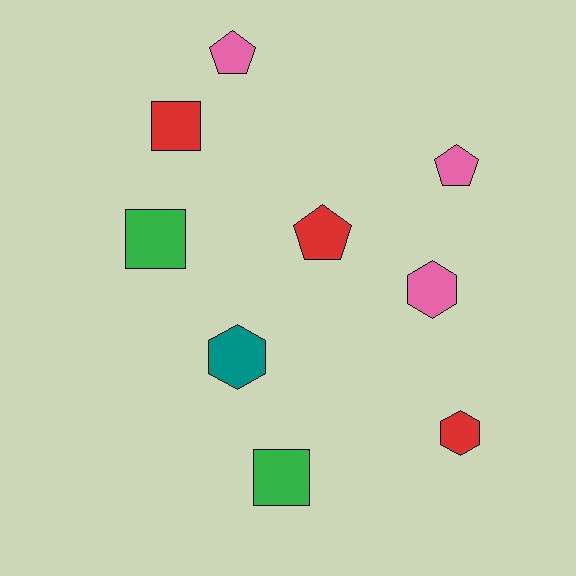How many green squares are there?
There are 2 green squares.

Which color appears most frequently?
Red, with 3 objects.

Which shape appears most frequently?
Square, with 3 objects.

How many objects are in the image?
There are 9 objects.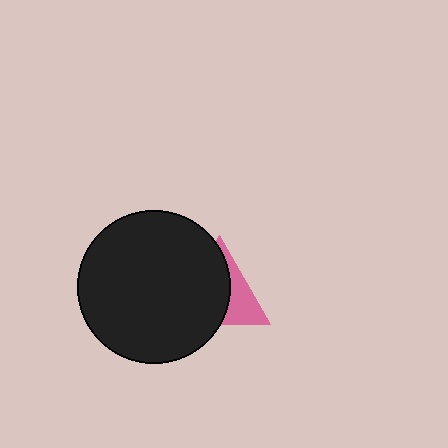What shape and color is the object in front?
The object in front is a black circle.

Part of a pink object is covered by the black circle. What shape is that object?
It is a triangle.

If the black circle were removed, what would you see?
You would see the complete pink triangle.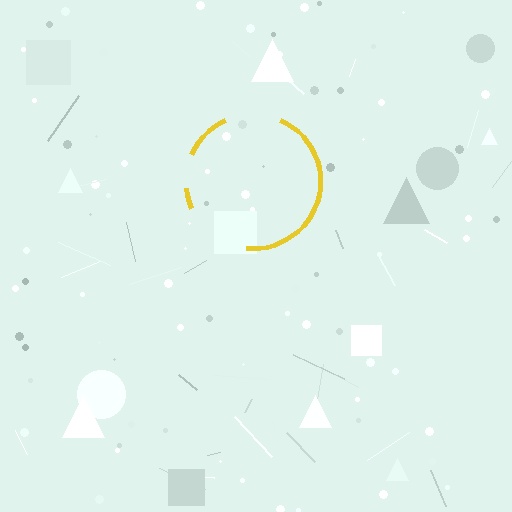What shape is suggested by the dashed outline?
The dashed outline suggests a circle.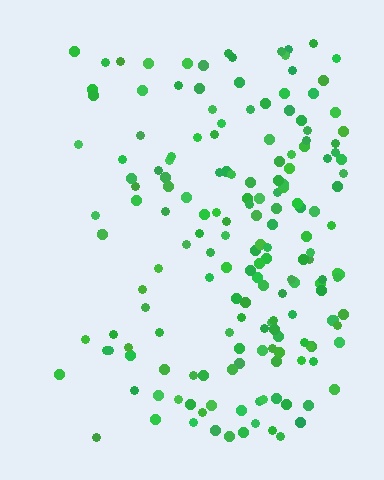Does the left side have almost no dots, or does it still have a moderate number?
Still a moderate number, just noticeably fewer than the right.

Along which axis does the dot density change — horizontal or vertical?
Horizontal.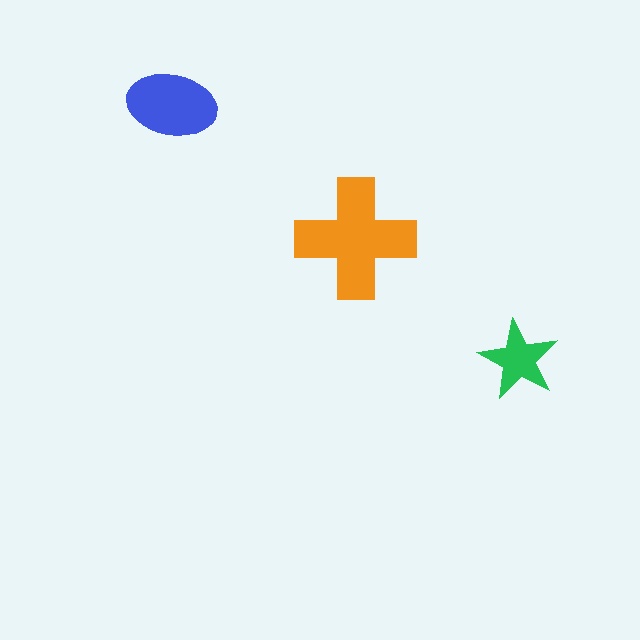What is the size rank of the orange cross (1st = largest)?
1st.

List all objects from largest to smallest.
The orange cross, the blue ellipse, the green star.